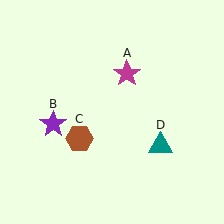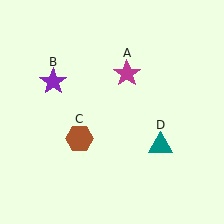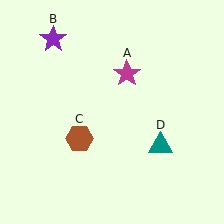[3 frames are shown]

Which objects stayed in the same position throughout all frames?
Magenta star (object A) and brown hexagon (object C) and teal triangle (object D) remained stationary.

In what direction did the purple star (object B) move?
The purple star (object B) moved up.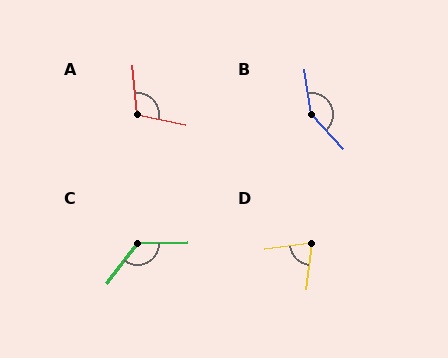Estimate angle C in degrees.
Approximately 127 degrees.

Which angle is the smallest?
D, at approximately 76 degrees.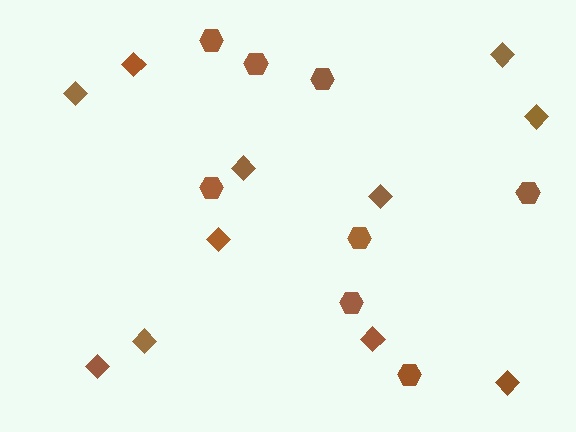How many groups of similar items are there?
There are 2 groups: one group of diamonds (11) and one group of hexagons (8).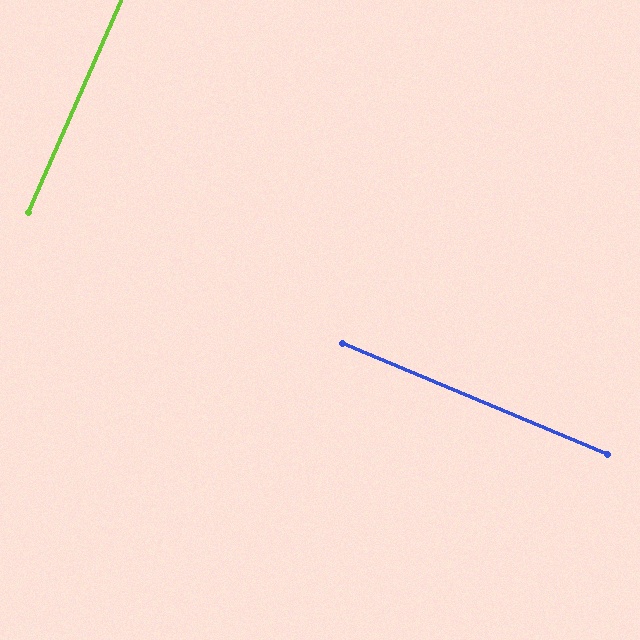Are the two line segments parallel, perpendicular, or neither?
Perpendicular — they meet at approximately 89°.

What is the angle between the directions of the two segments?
Approximately 89 degrees.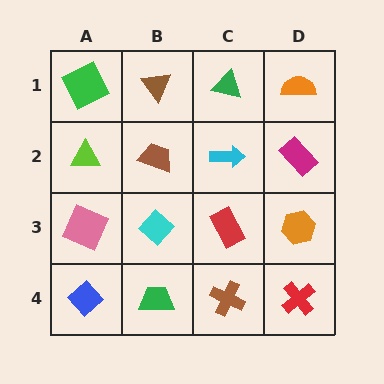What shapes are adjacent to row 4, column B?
A cyan diamond (row 3, column B), a blue diamond (row 4, column A), a brown cross (row 4, column C).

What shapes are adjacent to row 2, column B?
A brown triangle (row 1, column B), a cyan diamond (row 3, column B), a lime triangle (row 2, column A), a cyan arrow (row 2, column C).